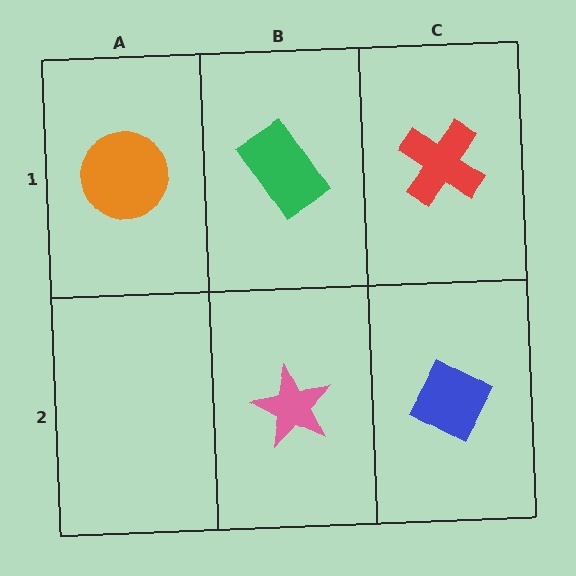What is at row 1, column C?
A red cross.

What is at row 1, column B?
A green rectangle.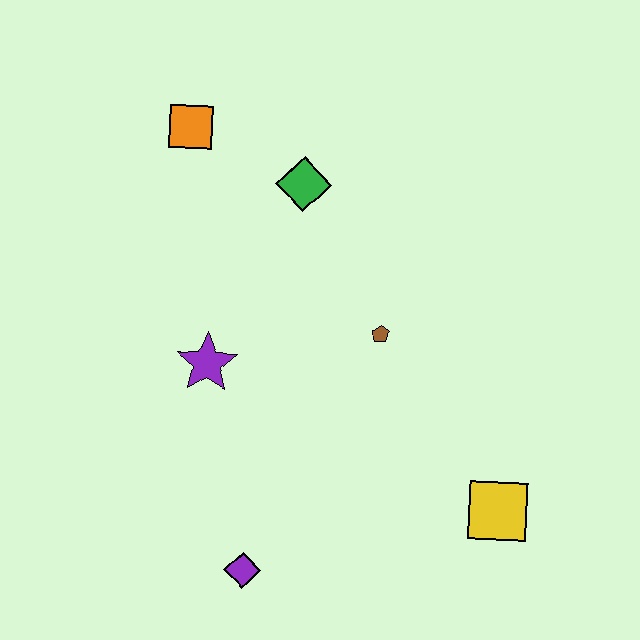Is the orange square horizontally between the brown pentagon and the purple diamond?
No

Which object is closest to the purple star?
The brown pentagon is closest to the purple star.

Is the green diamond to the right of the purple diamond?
Yes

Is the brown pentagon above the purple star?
Yes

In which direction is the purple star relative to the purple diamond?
The purple star is above the purple diamond.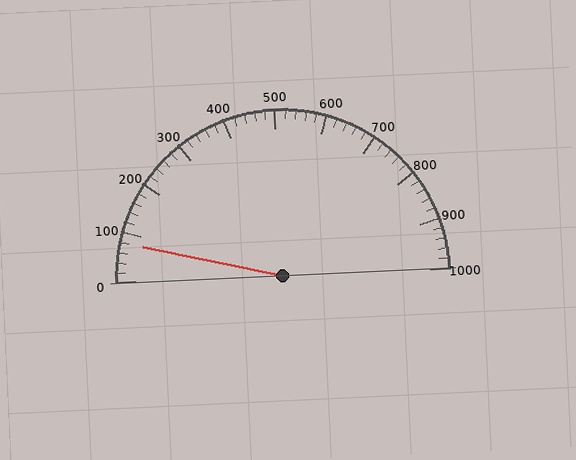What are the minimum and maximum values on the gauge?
The gauge ranges from 0 to 1000.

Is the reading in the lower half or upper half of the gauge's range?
The reading is in the lower half of the range (0 to 1000).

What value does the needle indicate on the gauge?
The needle indicates approximately 80.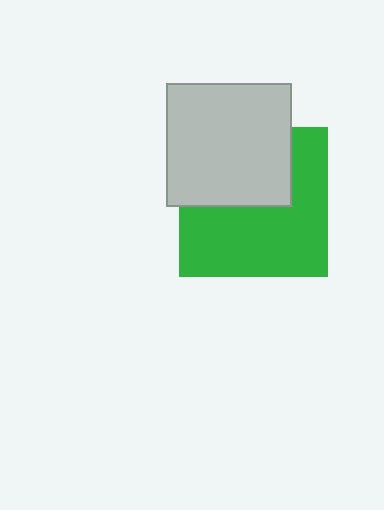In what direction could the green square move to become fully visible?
The green square could move down. That would shift it out from behind the light gray rectangle entirely.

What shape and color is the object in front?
The object in front is a light gray rectangle.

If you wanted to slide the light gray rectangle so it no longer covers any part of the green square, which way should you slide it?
Slide it up — that is the most direct way to separate the two shapes.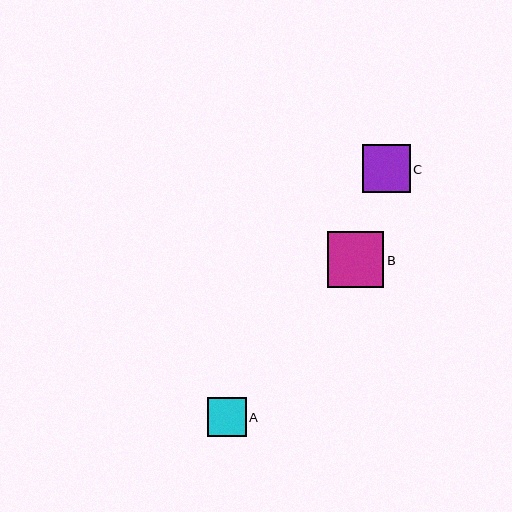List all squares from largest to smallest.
From largest to smallest: B, C, A.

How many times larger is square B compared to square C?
Square B is approximately 1.2 times the size of square C.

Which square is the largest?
Square B is the largest with a size of approximately 56 pixels.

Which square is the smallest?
Square A is the smallest with a size of approximately 39 pixels.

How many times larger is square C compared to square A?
Square C is approximately 1.2 times the size of square A.